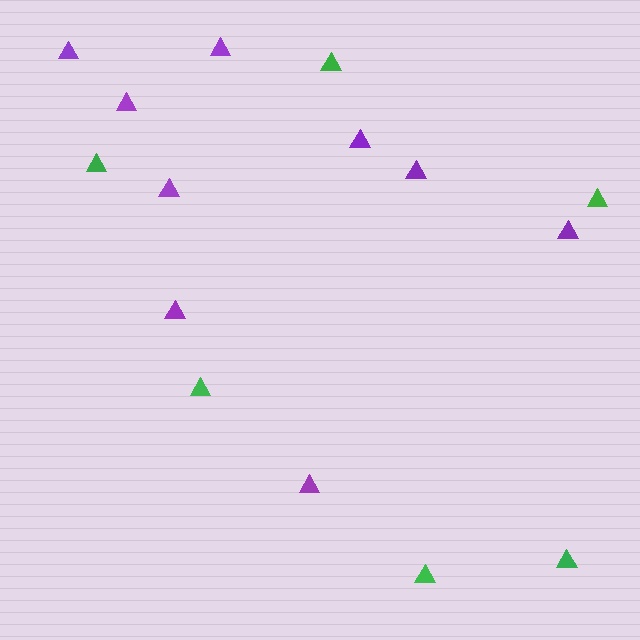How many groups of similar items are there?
There are 2 groups: one group of purple triangles (9) and one group of green triangles (6).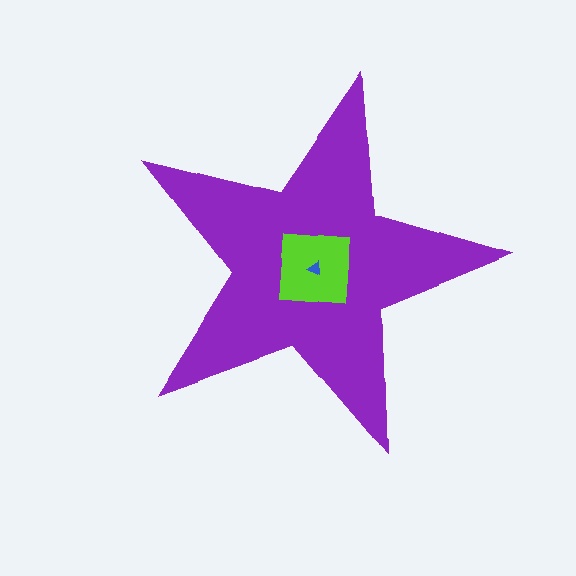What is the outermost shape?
The purple star.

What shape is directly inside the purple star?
The lime square.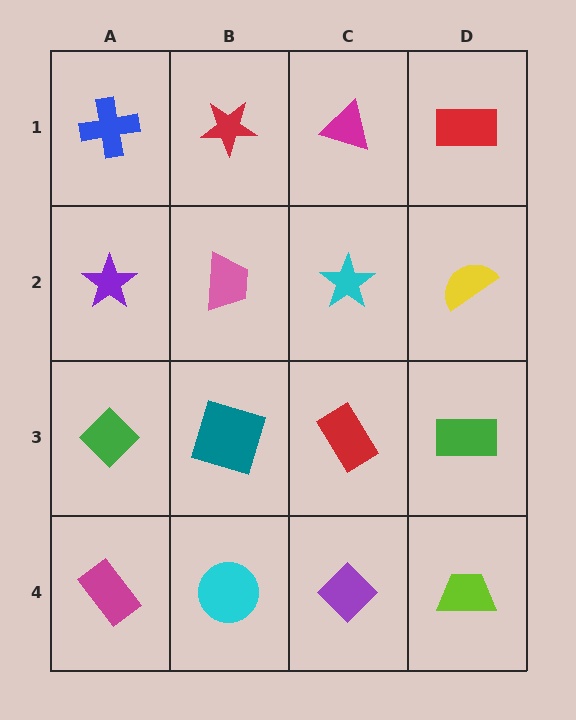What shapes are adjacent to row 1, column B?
A pink trapezoid (row 2, column B), a blue cross (row 1, column A), a magenta triangle (row 1, column C).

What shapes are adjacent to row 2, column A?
A blue cross (row 1, column A), a green diamond (row 3, column A), a pink trapezoid (row 2, column B).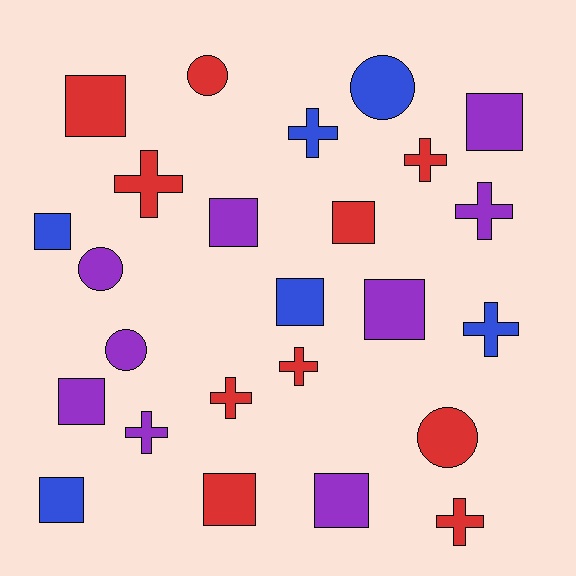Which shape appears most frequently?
Square, with 11 objects.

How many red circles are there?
There are 2 red circles.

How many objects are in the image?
There are 25 objects.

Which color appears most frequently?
Red, with 10 objects.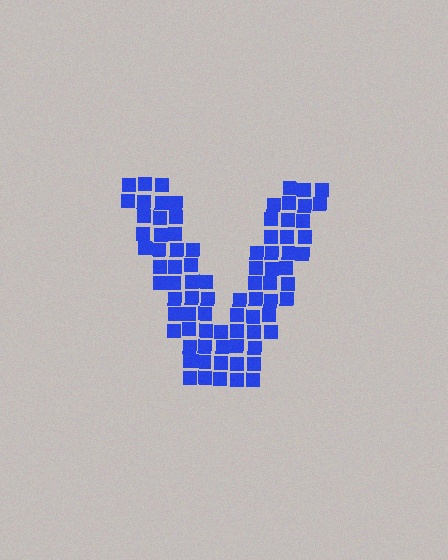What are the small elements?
The small elements are squares.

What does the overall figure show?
The overall figure shows the letter V.